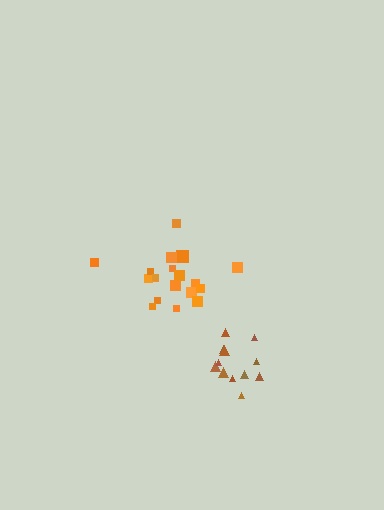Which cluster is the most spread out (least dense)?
Brown.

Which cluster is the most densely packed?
Orange.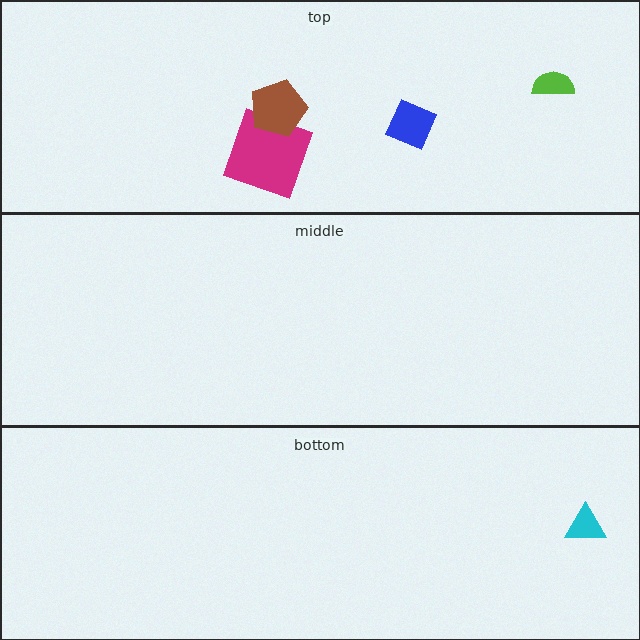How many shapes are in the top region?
4.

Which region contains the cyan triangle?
The bottom region.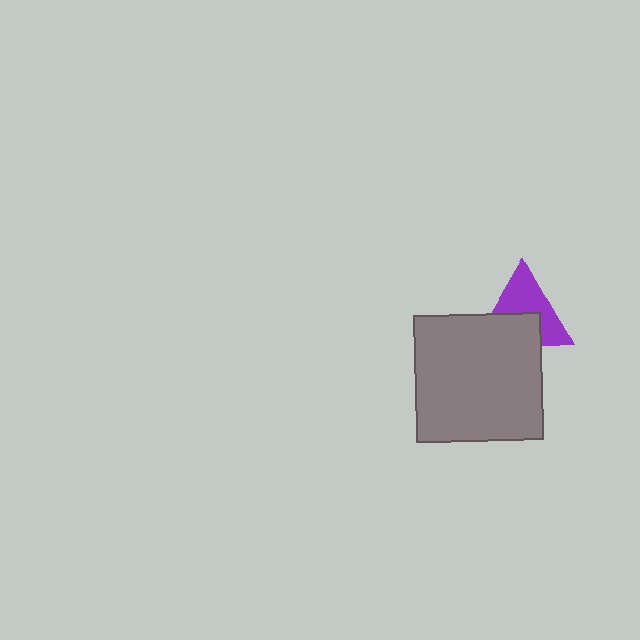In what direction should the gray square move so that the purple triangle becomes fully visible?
The gray square should move down. That is the shortest direction to clear the overlap and leave the purple triangle fully visible.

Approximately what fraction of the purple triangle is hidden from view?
Roughly 45% of the purple triangle is hidden behind the gray square.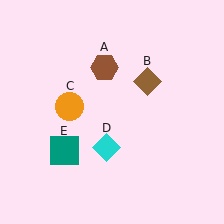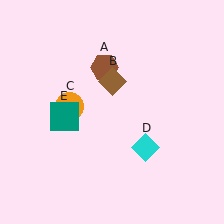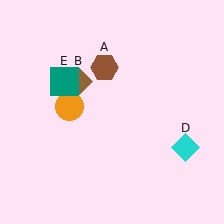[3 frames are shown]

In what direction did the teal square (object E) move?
The teal square (object E) moved up.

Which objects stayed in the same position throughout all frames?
Brown hexagon (object A) and orange circle (object C) remained stationary.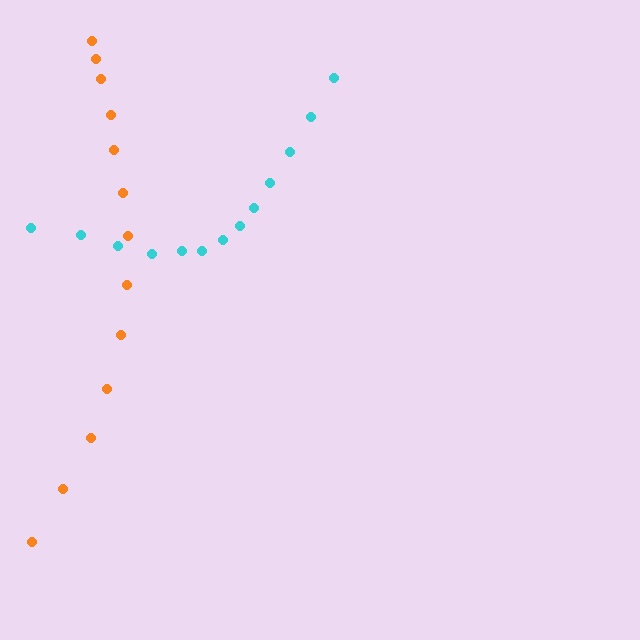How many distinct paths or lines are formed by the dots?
There are 2 distinct paths.